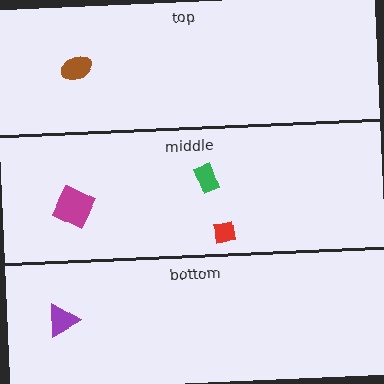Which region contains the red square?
The middle region.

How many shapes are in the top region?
1.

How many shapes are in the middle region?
3.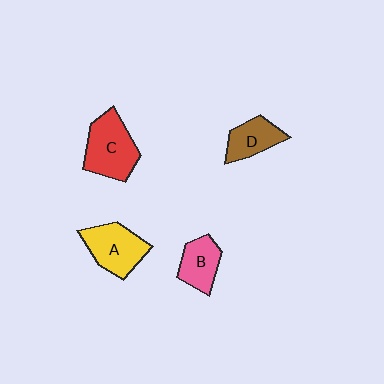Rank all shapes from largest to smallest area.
From largest to smallest: C (red), A (yellow), B (pink), D (brown).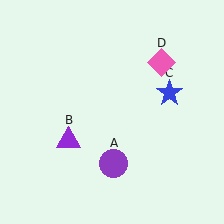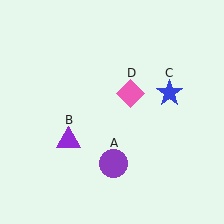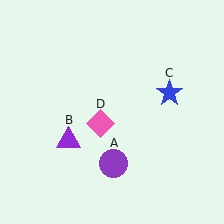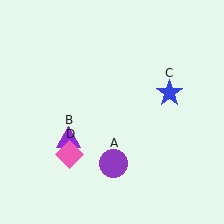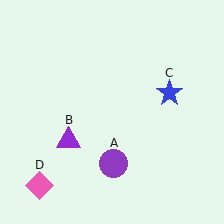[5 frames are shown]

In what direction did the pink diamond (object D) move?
The pink diamond (object D) moved down and to the left.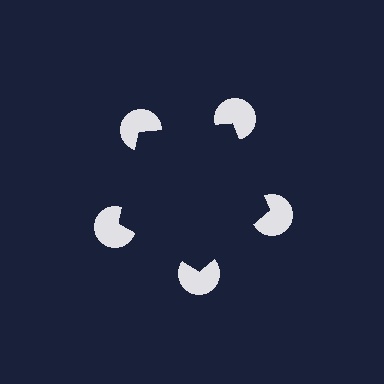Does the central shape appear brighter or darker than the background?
It typically appears slightly darker than the background, even though no actual brightness change is drawn.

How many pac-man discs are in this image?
There are 5 — one at each vertex of the illusory pentagon.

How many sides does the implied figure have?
5 sides.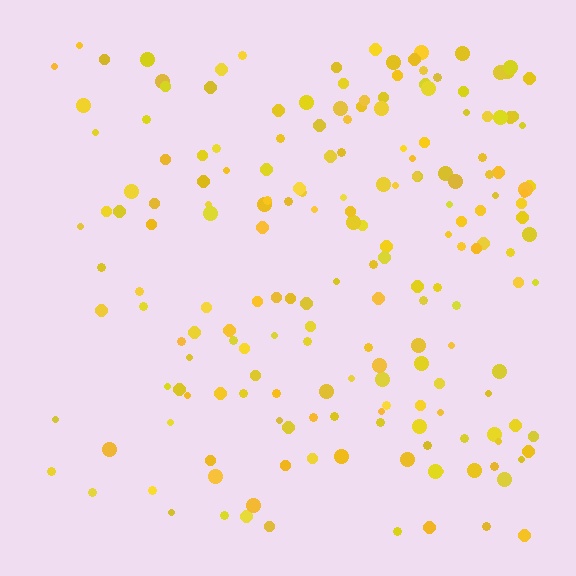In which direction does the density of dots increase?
From left to right, with the right side densest.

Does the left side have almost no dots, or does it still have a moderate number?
Still a moderate number, just noticeably fewer than the right.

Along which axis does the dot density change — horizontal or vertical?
Horizontal.